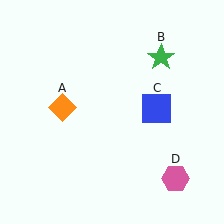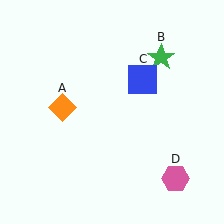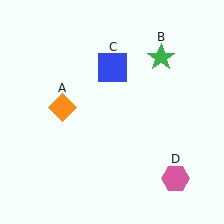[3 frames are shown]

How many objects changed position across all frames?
1 object changed position: blue square (object C).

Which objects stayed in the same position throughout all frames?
Orange diamond (object A) and green star (object B) and pink hexagon (object D) remained stationary.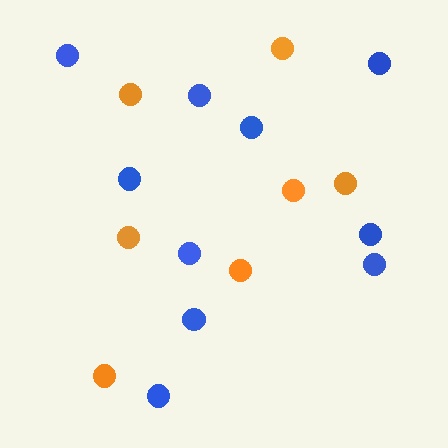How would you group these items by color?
There are 2 groups: one group of blue circles (10) and one group of orange circles (7).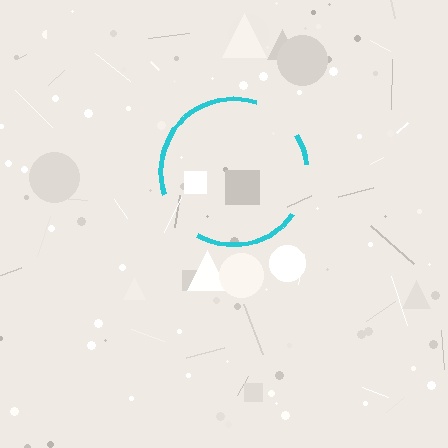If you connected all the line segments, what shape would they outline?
They would outline a circle.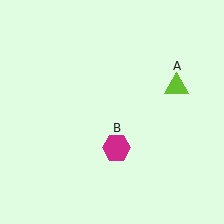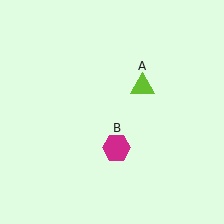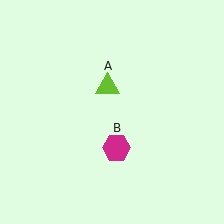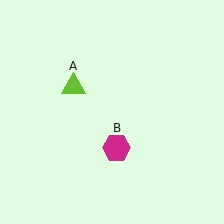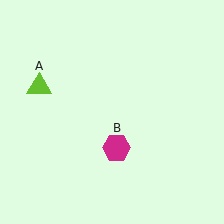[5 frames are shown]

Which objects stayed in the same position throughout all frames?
Magenta hexagon (object B) remained stationary.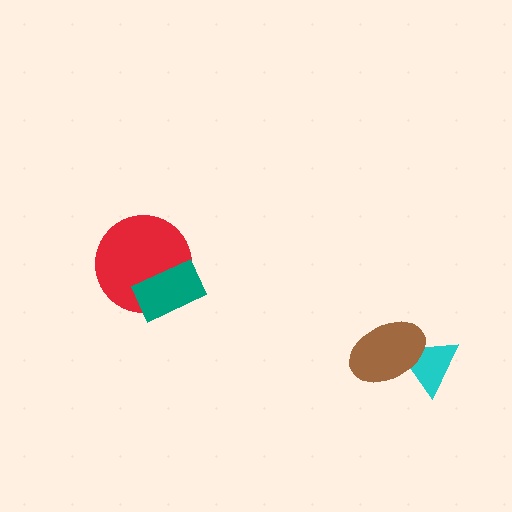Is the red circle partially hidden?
Yes, it is partially covered by another shape.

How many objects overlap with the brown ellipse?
1 object overlaps with the brown ellipse.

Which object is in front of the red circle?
The teal rectangle is in front of the red circle.